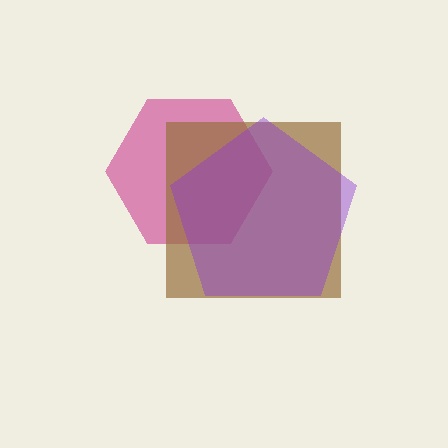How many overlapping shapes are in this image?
There are 3 overlapping shapes in the image.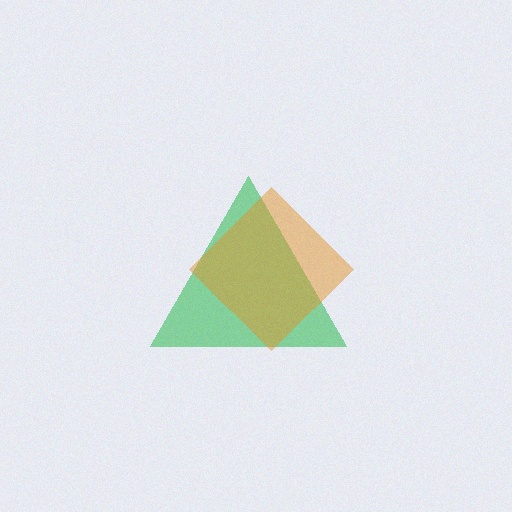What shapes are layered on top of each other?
The layered shapes are: a green triangle, an orange diamond.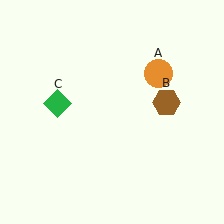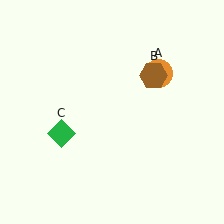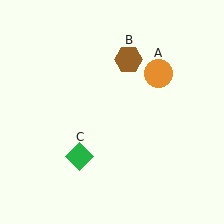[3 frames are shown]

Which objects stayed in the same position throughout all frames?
Orange circle (object A) remained stationary.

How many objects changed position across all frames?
2 objects changed position: brown hexagon (object B), green diamond (object C).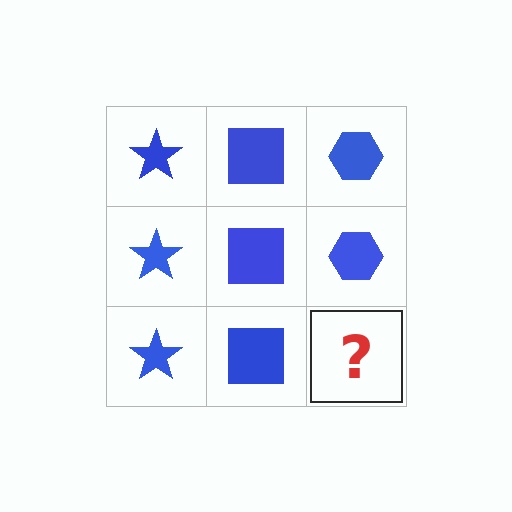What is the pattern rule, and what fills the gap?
The rule is that each column has a consistent shape. The gap should be filled with a blue hexagon.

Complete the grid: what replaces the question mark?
The question mark should be replaced with a blue hexagon.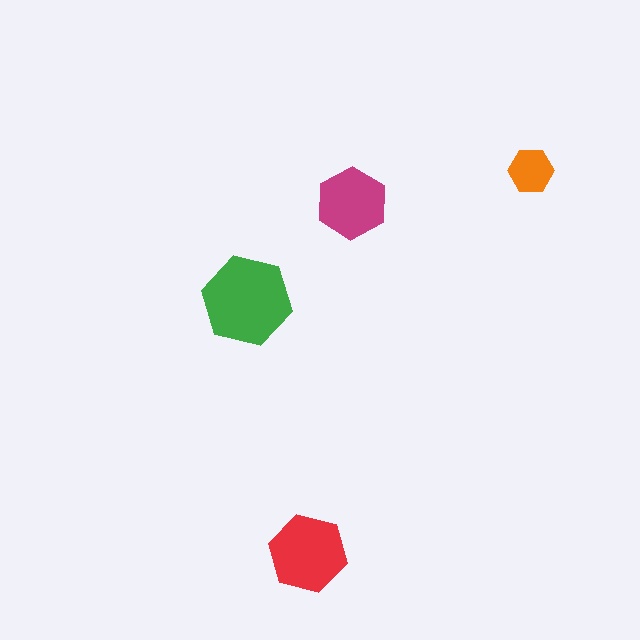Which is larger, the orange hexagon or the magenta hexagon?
The magenta one.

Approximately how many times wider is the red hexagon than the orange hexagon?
About 1.5 times wider.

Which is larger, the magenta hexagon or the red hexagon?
The red one.